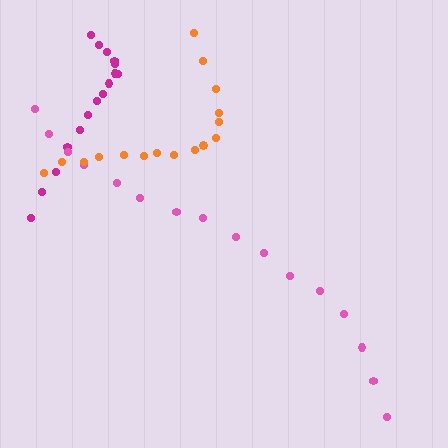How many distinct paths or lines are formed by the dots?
There are 3 distinct paths.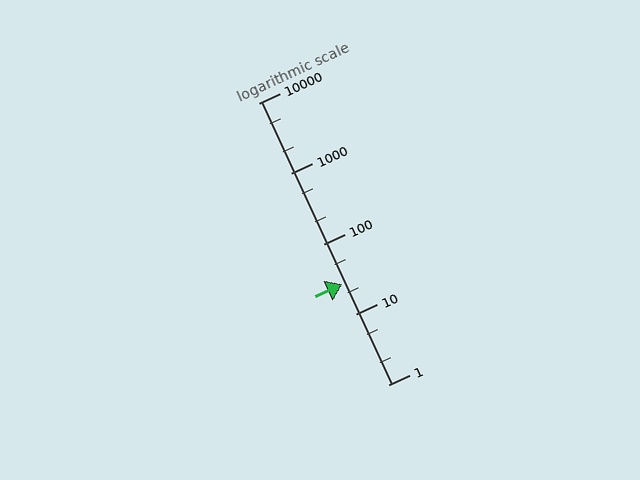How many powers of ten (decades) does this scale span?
The scale spans 4 decades, from 1 to 10000.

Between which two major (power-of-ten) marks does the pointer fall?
The pointer is between 10 and 100.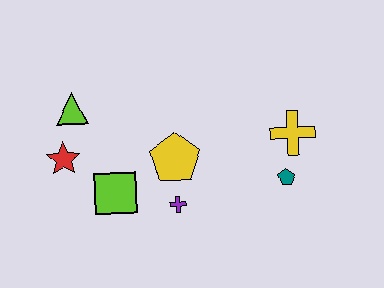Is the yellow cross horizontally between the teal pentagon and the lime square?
No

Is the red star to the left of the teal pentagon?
Yes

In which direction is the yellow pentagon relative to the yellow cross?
The yellow pentagon is to the left of the yellow cross.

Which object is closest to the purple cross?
The yellow pentagon is closest to the purple cross.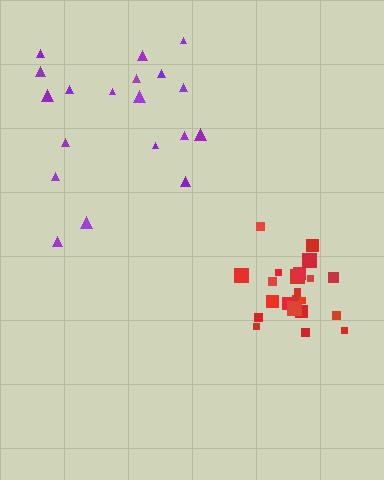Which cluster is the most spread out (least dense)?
Purple.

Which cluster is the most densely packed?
Red.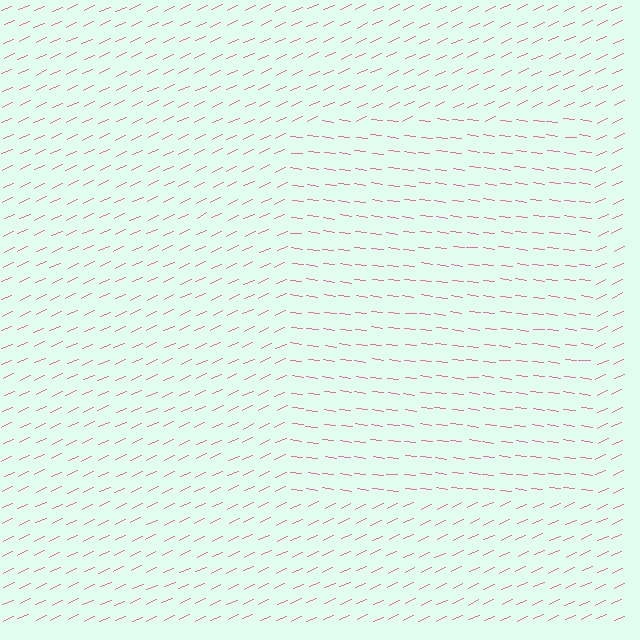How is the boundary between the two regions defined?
The boundary is defined purely by a change in line orientation (approximately 31 degrees difference). All lines are the same color and thickness.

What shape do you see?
I see a rectangle.